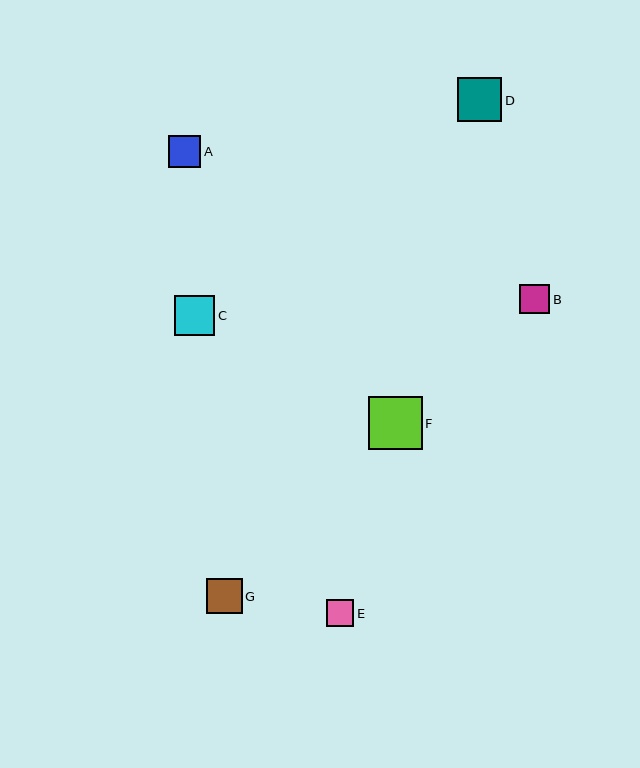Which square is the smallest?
Square E is the smallest with a size of approximately 28 pixels.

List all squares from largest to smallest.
From largest to smallest: F, D, C, G, A, B, E.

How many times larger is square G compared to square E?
Square G is approximately 1.3 times the size of square E.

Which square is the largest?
Square F is the largest with a size of approximately 53 pixels.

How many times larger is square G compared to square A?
Square G is approximately 1.1 times the size of square A.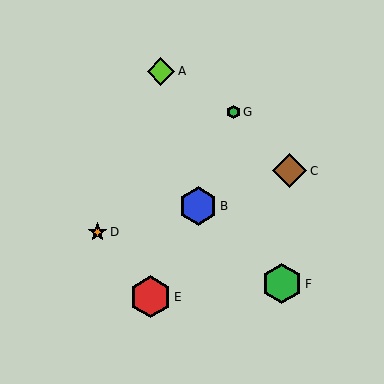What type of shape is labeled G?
Shape G is a green hexagon.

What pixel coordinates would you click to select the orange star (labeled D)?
Click at (98, 232) to select the orange star D.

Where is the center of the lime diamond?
The center of the lime diamond is at (161, 71).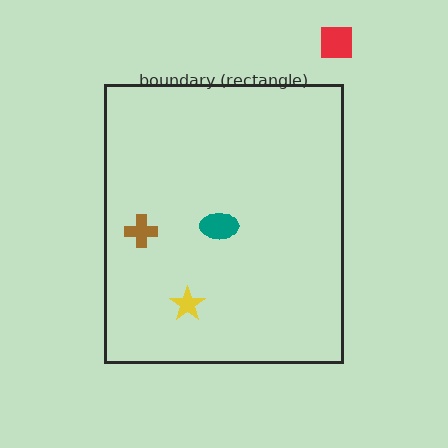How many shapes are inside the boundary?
3 inside, 1 outside.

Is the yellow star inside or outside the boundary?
Inside.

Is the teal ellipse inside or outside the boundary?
Inside.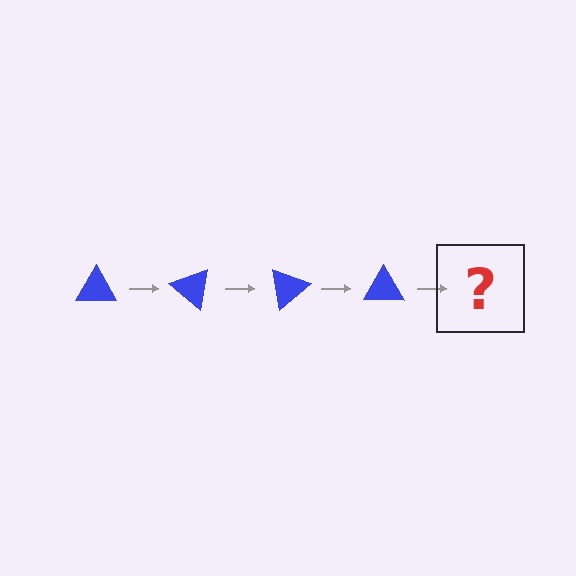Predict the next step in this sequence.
The next step is a blue triangle rotated 160 degrees.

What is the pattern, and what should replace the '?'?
The pattern is that the triangle rotates 40 degrees each step. The '?' should be a blue triangle rotated 160 degrees.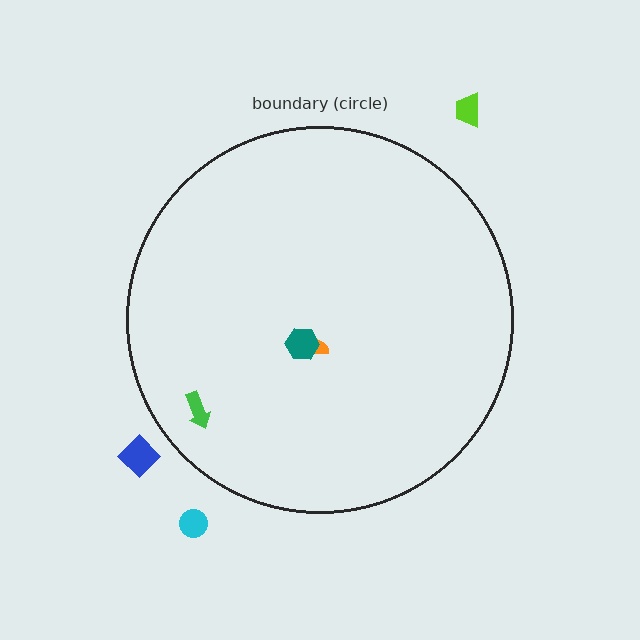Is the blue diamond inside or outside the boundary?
Outside.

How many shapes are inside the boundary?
3 inside, 3 outside.